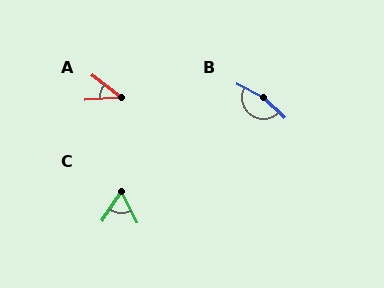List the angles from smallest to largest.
A (41°), C (60°), B (165°).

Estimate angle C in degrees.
Approximately 60 degrees.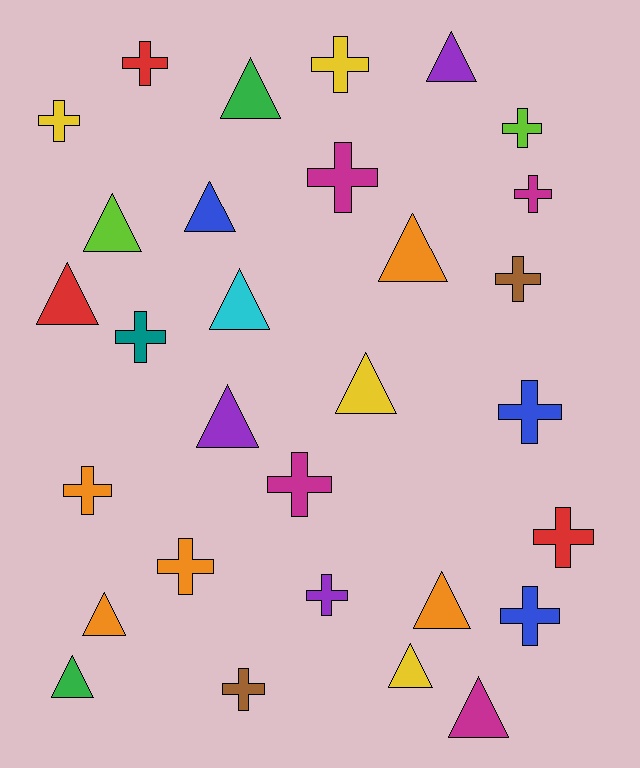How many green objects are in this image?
There are 2 green objects.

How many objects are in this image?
There are 30 objects.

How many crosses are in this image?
There are 16 crosses.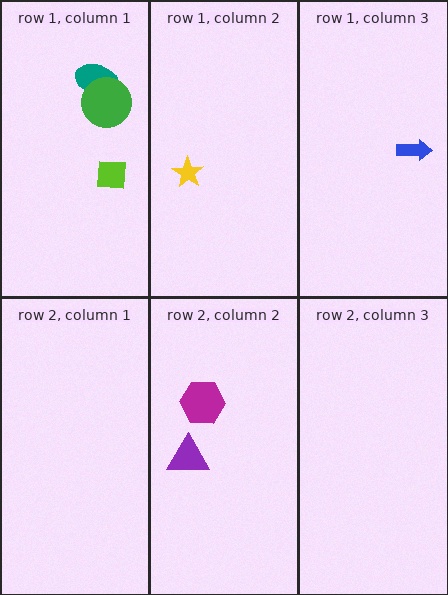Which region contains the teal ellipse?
The row 1, column 1 region.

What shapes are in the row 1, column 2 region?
The yellow star.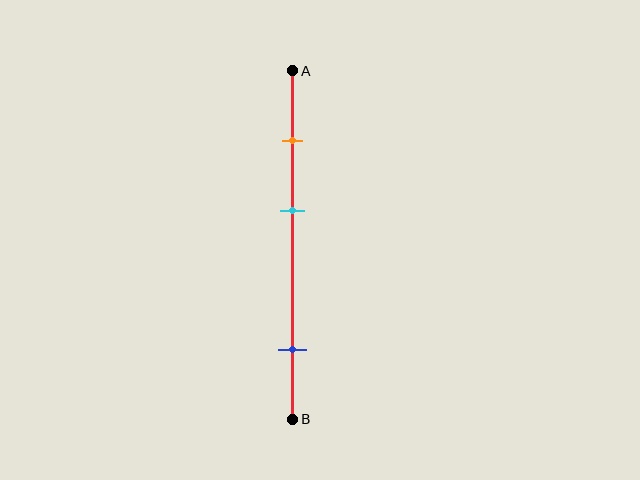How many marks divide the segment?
There are 3 marks dividing the segment.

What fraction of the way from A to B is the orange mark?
The orange mark is approximately 20% (0.2) of the way from A to B.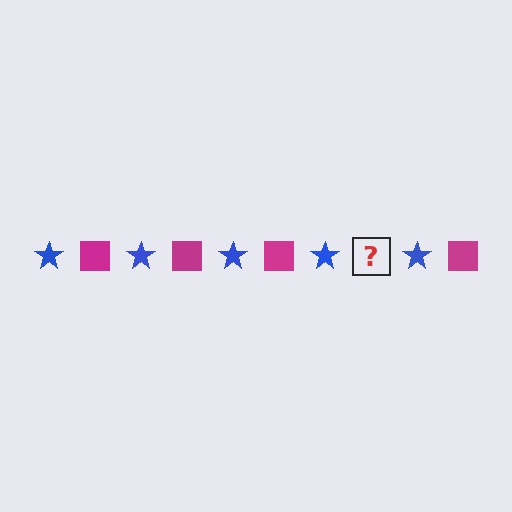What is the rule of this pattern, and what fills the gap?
The rule is that the pattern alternates between blue star and magenta square. The gap should be filled with a magenta square.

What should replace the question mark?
The question mark should be replaced with a magenta square.